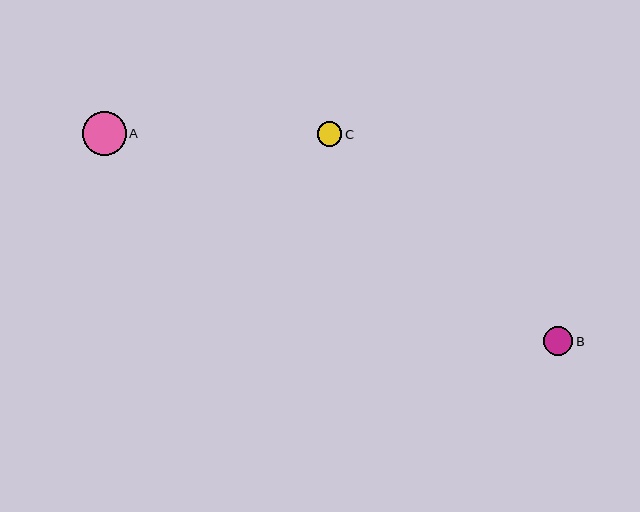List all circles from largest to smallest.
From largest to smallest: A, B, C.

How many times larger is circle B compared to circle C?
Circle B is approximately 1.2 times the size of circle C.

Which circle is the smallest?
Circle C is the smallest with a size of approximately 25 pixels.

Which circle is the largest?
Circle A is the largest with a size of approximately 44 pixels.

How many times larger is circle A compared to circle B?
Circle A is approximately 1.5 times the size of circle B.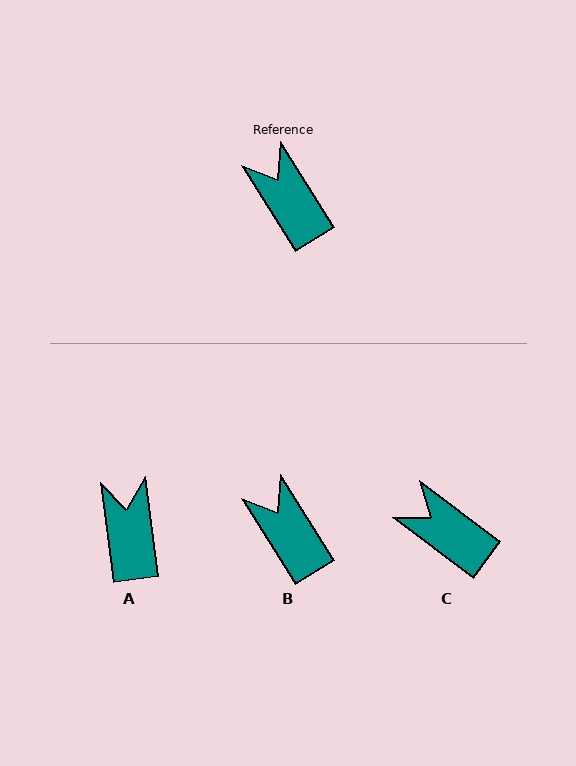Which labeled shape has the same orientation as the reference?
B.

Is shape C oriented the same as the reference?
No, it is off by about 21 degrees.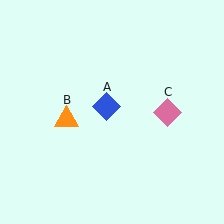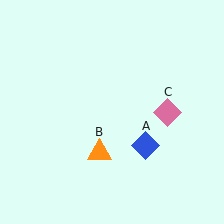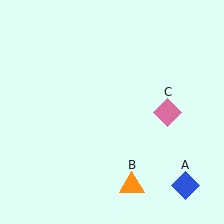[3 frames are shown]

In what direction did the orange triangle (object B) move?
The orange triangle (object B) moved down and to the right.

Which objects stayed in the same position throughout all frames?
Pink diamond (object C) remained stationary.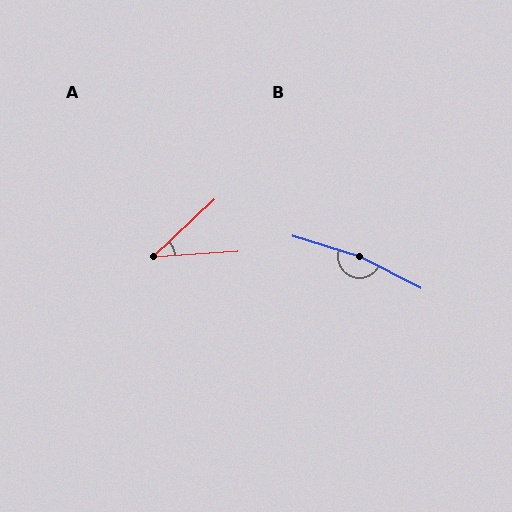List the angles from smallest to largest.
A (40°), B (170°).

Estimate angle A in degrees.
Approximately 40 degrees.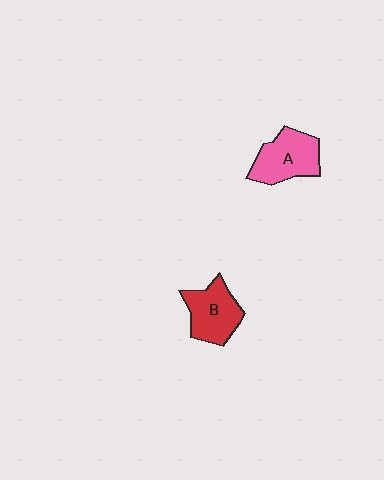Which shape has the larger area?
Shape A (pink).